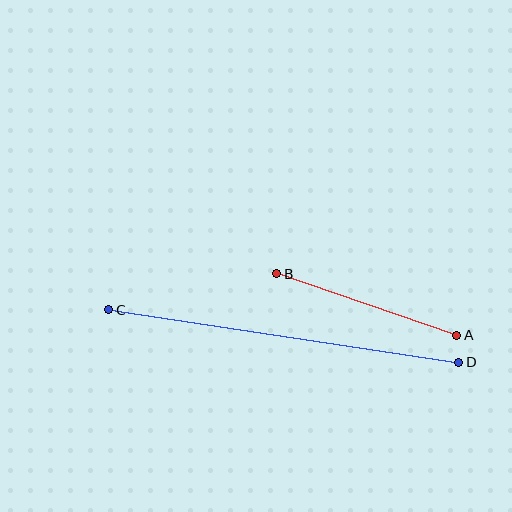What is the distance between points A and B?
The distance is approximately 191 pixels.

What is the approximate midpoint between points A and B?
The midpoint is at approximately (367, 305) pixels.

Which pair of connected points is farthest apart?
Points C and D are farthest apart.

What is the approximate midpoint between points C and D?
The midpoint is at approximately (284, 336) pixels.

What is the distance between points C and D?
The distance is approximately 354 pixels.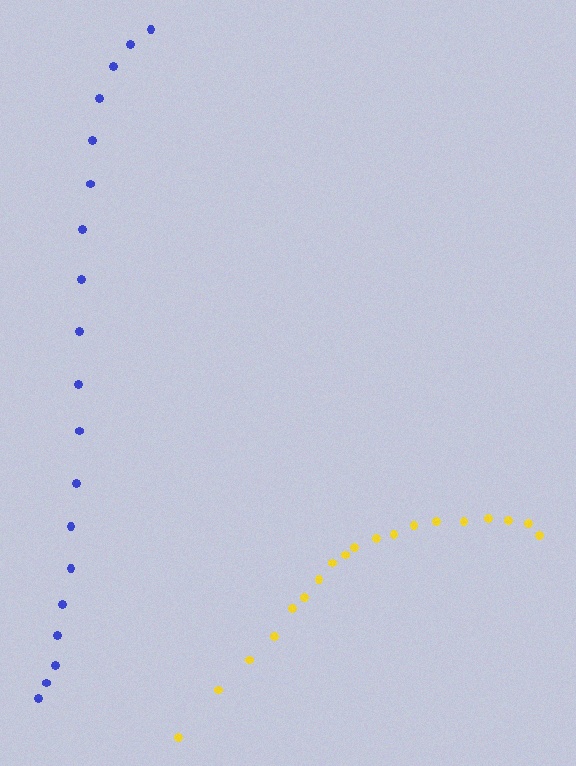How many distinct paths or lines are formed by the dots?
There are 2 distinct paths.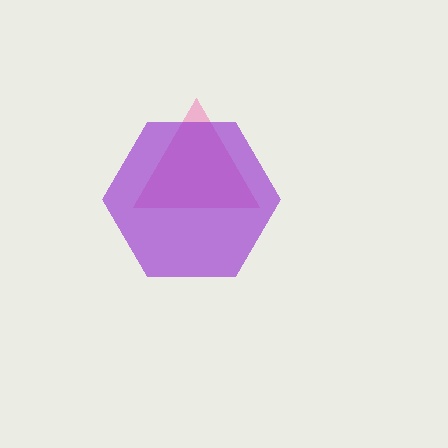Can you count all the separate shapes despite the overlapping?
Yes, there are 2 separate shapes.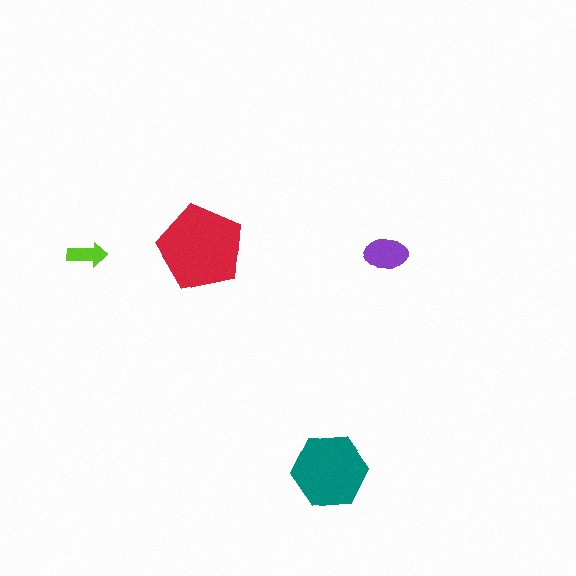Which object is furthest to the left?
The lime arrow is leftmost.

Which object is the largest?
The red pentagon.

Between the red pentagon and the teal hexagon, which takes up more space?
The red pentagon.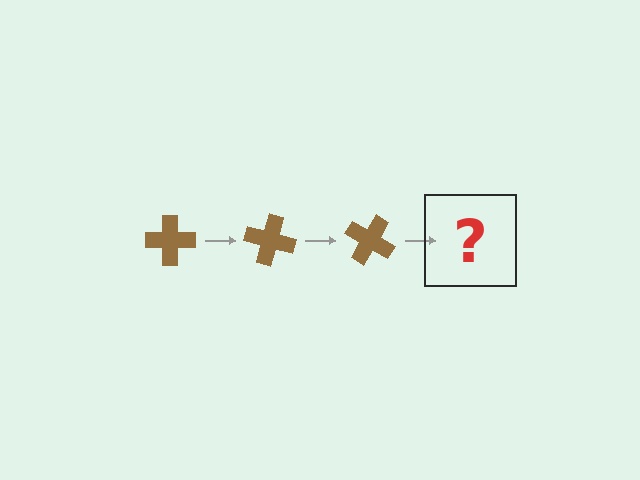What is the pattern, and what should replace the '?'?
The pattern is that the cross rotates 15 degrees each step. The '?' should be a brown cross rotated 45 degrees.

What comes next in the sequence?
The next element should be a brown cross rotated 45 degrees.